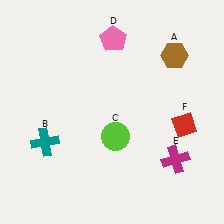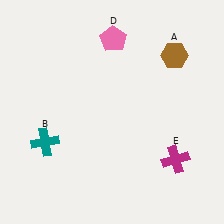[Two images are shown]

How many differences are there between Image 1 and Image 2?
There are 2 differences between the two images.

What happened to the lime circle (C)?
The lime circle (C) was removed in Image 2. It was in the bottom-right area of Image 1.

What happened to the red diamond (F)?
The red diamond (F) was removed in Image 2. It was in the bottom-right area of Image 1.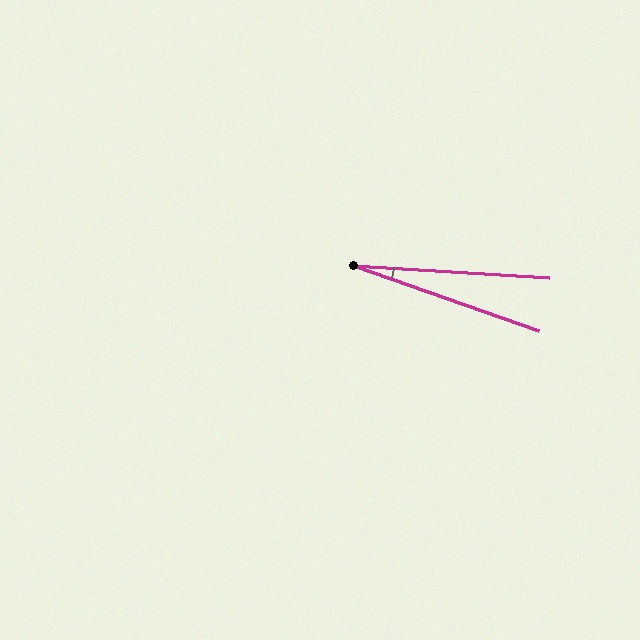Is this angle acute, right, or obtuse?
It is acute.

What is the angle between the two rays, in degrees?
Approximately 16 degrees.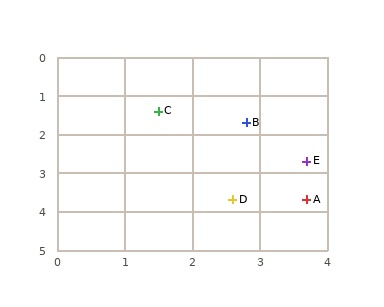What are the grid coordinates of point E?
Point E is at approximately (3.7, 2.7).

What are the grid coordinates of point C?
Point C is at approximately (1.5, 1.4).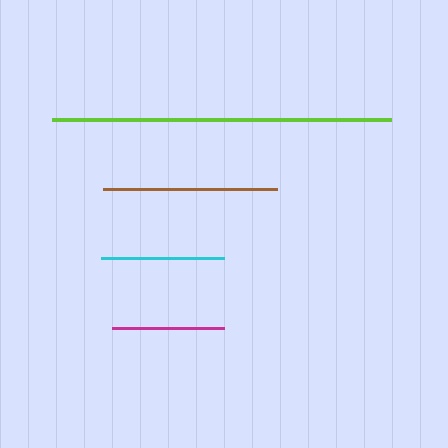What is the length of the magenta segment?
The magenta segment is approximately 112 pixels long.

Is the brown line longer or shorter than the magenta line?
The brown line is longer than the magenta line.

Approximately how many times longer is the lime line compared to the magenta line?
The lime line is approximately 3.0 times the length of the magenta line.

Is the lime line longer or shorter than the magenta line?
The lime line is longer than the magenta line.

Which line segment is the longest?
The lime line is the longest at approximately 340 pixels.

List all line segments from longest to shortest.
From longest to shortest: lime, brown, cyan, magenta.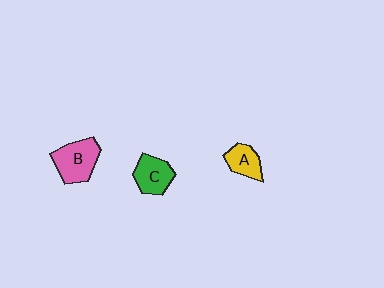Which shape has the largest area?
Shape B (pink).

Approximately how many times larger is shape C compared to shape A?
Approximately 1.3 times.